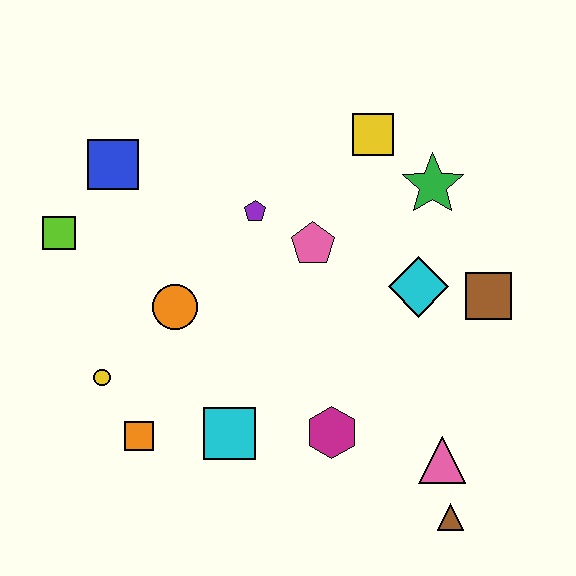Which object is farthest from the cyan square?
The yellow square is farthest from the cyan square.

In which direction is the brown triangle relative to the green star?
The brown triangle is below the green star.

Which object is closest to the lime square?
The blue square is closest to the lime square.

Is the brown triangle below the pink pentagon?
Yes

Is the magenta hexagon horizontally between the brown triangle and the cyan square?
Yes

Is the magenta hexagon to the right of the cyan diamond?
No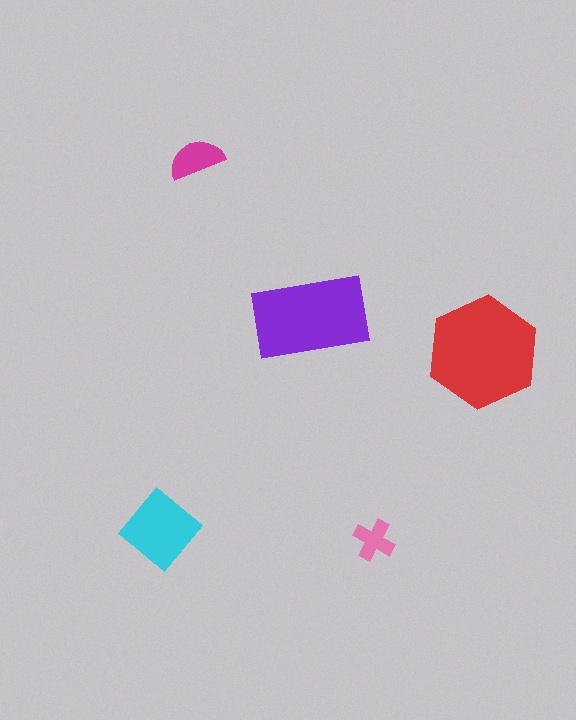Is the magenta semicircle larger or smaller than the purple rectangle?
Smaller.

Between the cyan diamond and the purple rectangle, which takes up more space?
The purple rectangle.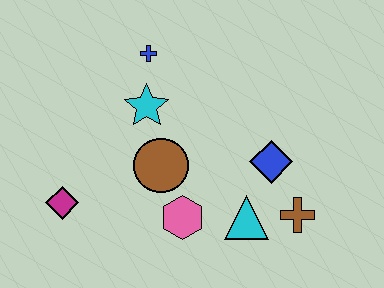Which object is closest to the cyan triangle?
The brown cross is closest to the cyan triangle.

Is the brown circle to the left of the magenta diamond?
No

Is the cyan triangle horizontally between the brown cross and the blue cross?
Yes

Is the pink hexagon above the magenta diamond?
No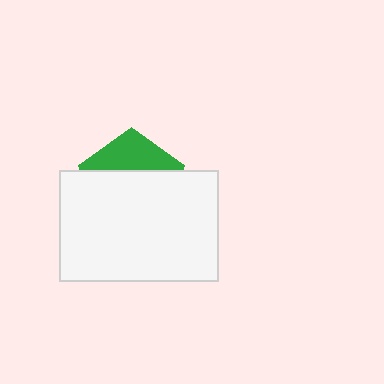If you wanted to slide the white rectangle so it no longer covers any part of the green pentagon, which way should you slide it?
Slide it down — that is the most direct way to separate the two shapes.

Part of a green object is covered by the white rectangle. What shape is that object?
It is a pentagon.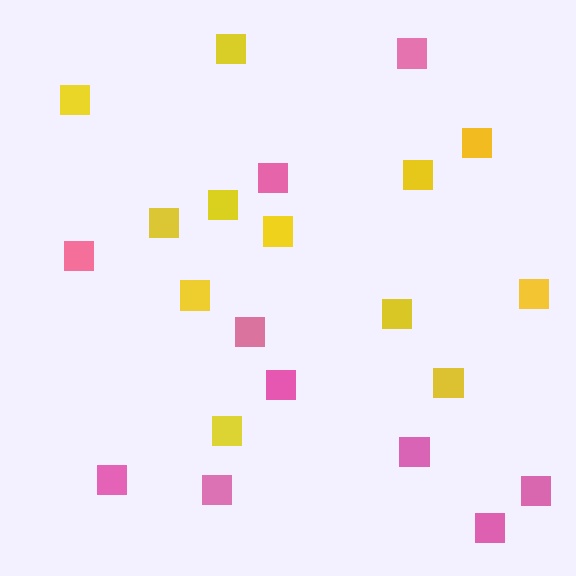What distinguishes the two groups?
There are 2 groups: one group of pink squares (10) and one group of yellow squares (12).